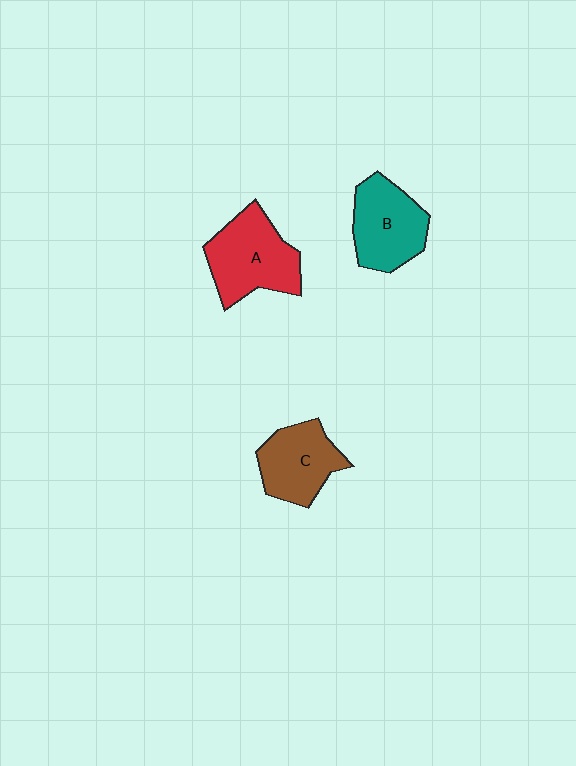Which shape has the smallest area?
Shape C (brown).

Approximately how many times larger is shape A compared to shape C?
Approximately 1.2 times.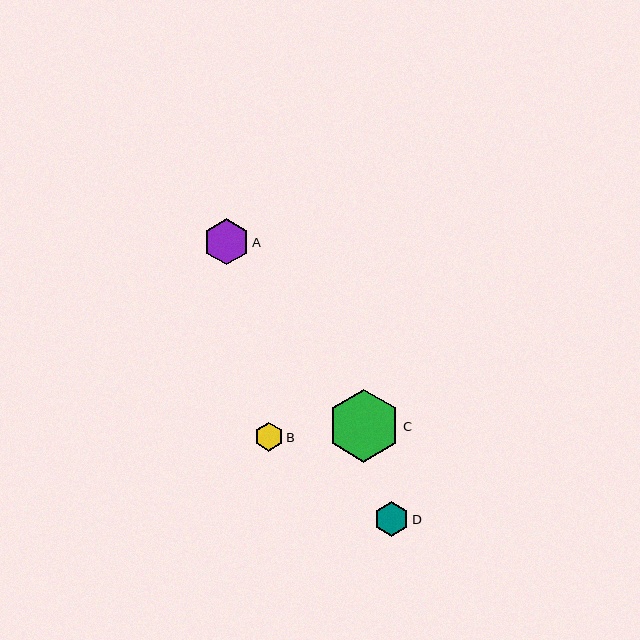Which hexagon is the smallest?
Hexagon B is the smallest with a size of approximately 29 pixels.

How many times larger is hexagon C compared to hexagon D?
Hexagon C is approximately 2.1 times the size of hexagon D.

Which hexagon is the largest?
Hexagon C is the largest with a size of approximately 73 pixels.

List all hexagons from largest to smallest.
From largest to smallest: C, A, D, B.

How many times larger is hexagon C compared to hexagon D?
Hexagon C is approximately 2.1 times the size of hexagon D.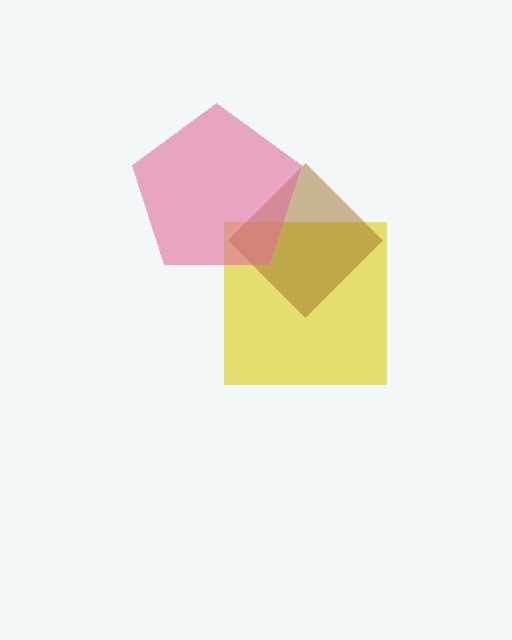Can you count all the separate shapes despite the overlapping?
Yes, there are 3 separate shapes.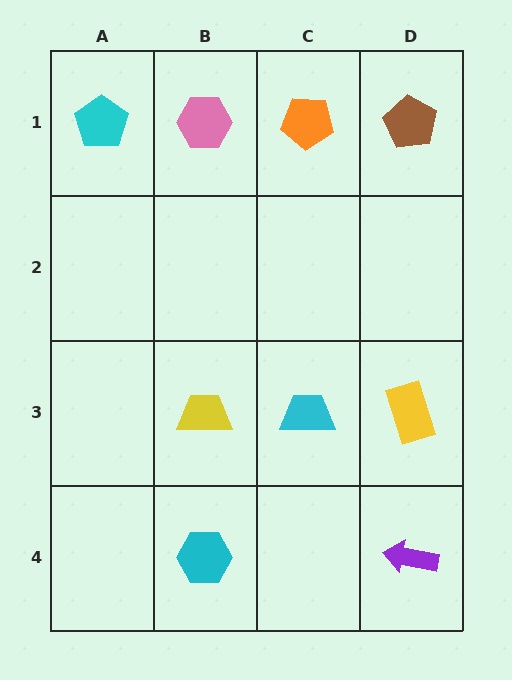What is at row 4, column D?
A purple arrow.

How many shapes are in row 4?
2 shapes.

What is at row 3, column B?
A yellow trapezoid.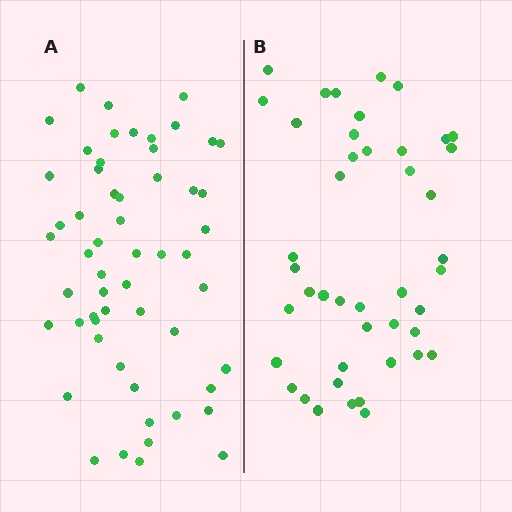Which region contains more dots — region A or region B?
Region A (the left region) has more dots.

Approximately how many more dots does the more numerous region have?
Region A has roughly 12 or so more dots than region B.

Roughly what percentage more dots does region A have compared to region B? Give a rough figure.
About 25% more.